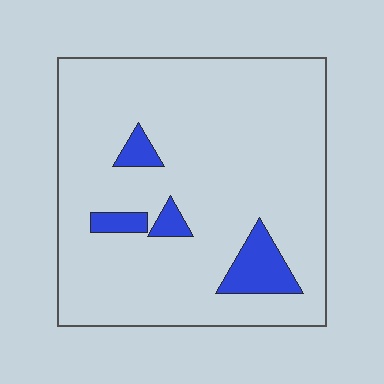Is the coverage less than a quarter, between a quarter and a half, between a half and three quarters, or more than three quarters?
Less than a quarter.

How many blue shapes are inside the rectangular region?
4.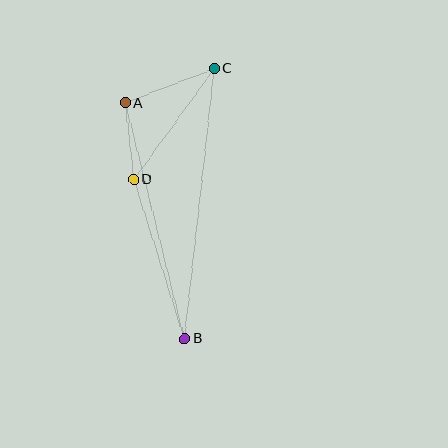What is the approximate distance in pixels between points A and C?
The distance between A and C is approximately 95 pixels.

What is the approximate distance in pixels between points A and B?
The distance between A and B is approximately 243 pixels.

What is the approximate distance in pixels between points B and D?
The distance between B and D is approximately 167 pixels.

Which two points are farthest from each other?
Points B and C are farthest from each other.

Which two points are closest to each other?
Points A and D are closest to each other.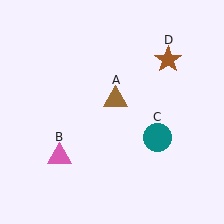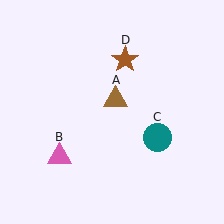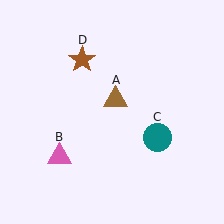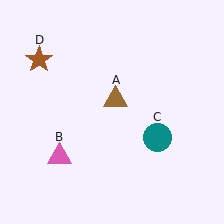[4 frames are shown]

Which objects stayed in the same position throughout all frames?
Brown triangle (object A) and pink triangle (object B) and teal circle (object C) remained stationary.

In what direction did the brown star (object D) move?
The brown star (object D) moved left.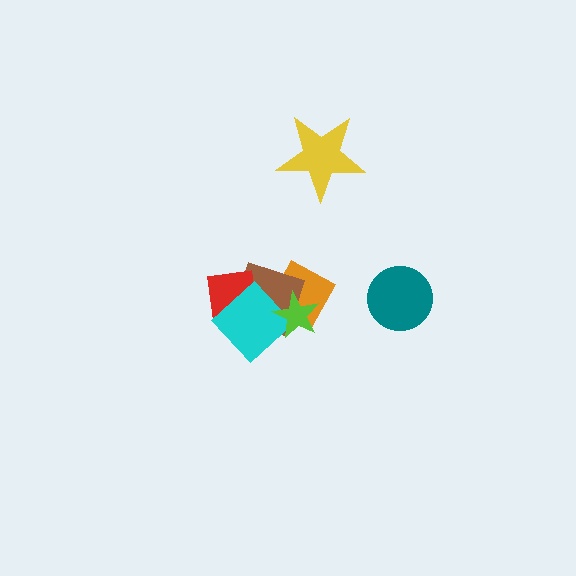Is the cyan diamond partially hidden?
Yes, it is partially covered by another shape.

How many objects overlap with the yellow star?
0 objects overlap with the yellow star.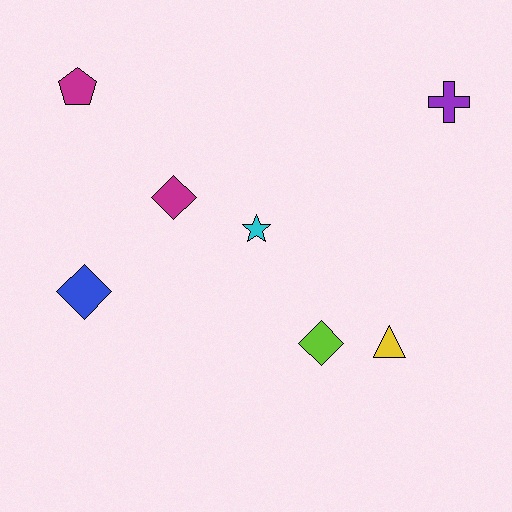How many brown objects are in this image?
There are no brown objects.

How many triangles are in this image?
There is 1 triangle.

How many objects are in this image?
There are 7 objects.